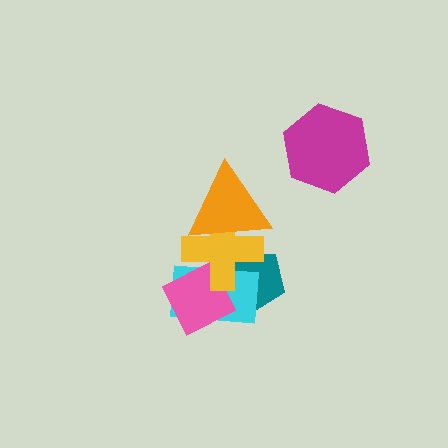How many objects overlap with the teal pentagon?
3 objects overlap with the teal pentagon.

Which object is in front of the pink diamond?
The yellow cross is in front of the pink diamond.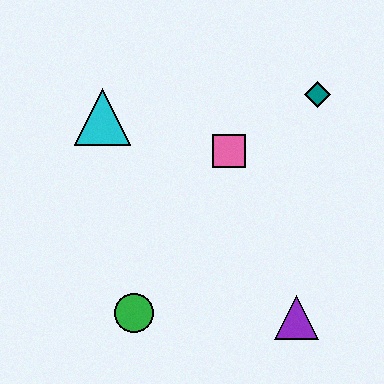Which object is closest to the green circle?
The purple triangle is closest to the green circle.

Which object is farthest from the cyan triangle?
The purple triangle is farthest from the cyan triangle.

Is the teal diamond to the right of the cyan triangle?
Yes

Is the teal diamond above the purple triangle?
Yes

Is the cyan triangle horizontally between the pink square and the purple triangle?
No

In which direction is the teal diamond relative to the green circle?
The teal diamond is above the green circle.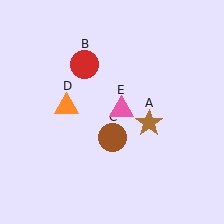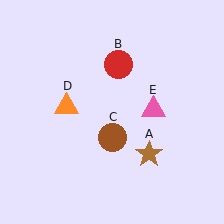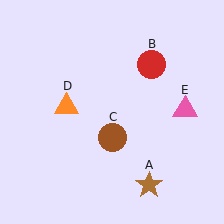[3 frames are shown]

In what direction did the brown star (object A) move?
The brown star (object A) moved down.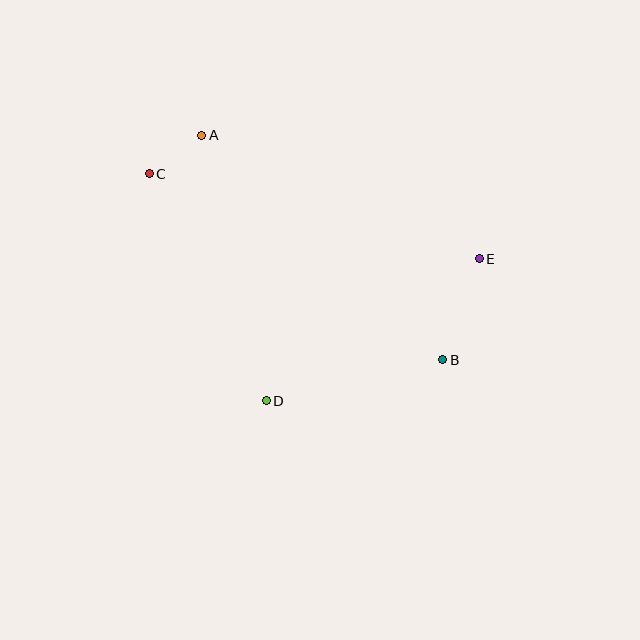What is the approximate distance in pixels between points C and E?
The distance between C and E is approximately 341 pixels.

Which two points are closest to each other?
Points A and C are closest to each other.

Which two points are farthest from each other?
Points B and C are farthest from each other.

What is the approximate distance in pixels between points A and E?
The distance between A and E is approximately 304 pixels.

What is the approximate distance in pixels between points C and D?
The distance between C and D is approximately 255 pixels.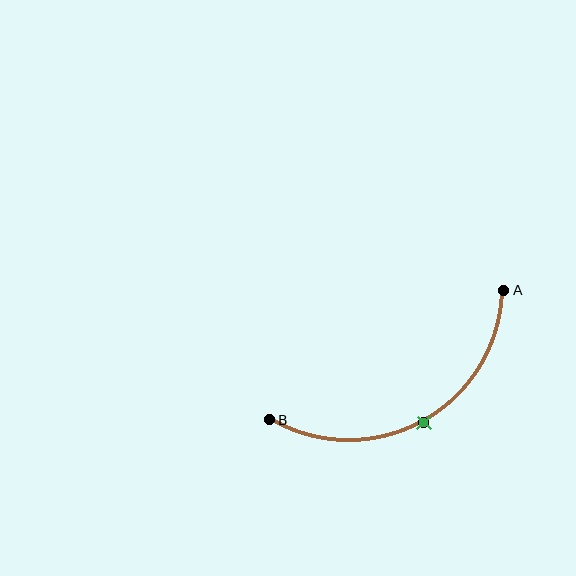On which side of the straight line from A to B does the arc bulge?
The arc bulges below the straight line connecting A and B.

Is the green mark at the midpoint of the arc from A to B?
Yes. The green mark lies on the arc at equal arc-length from both A and B — it is the arc midpoint.